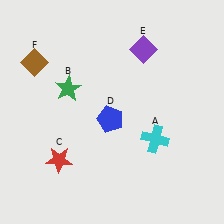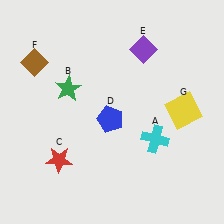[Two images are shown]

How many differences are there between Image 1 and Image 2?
There is 1 difference between the two images.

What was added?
A yellow square (G) was added in Image 2.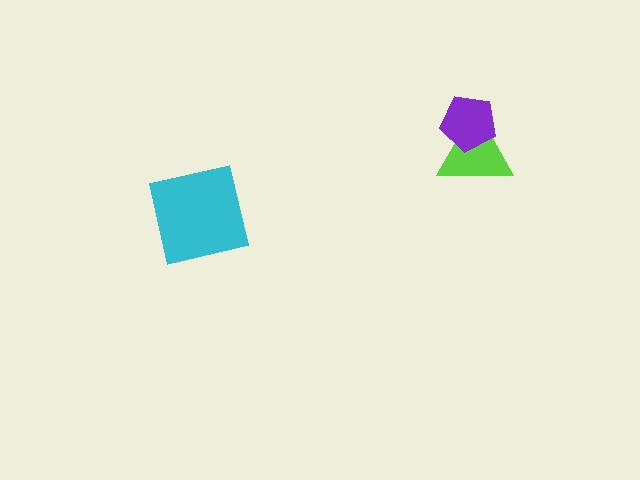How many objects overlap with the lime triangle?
1 object overlaps with the lime triangle.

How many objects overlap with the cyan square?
0 objects overlap with the cyan square.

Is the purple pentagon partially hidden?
No, no other shape covers it.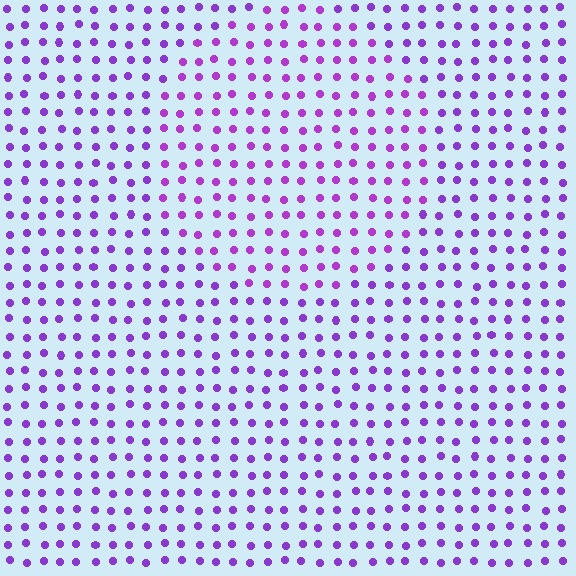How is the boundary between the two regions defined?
The boundary is defined purely by a slight shift in hue (about 16 degrees). Spacing, size, and orientation are identical on both sides.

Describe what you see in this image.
The image is filled with small purple elements in a uniform arrangement. A circle-shaped region is visible where the elements are tinted to a slightly different hue, forming a subtle color boundary.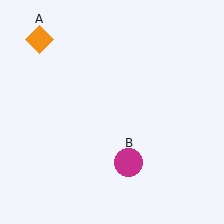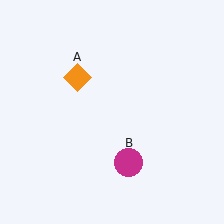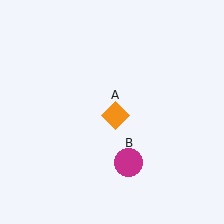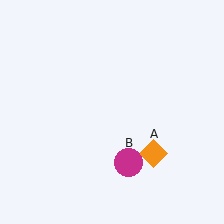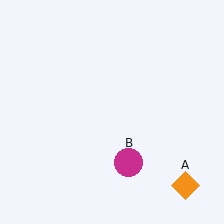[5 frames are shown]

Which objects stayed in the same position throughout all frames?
Magenta circle (object B) remained stationary.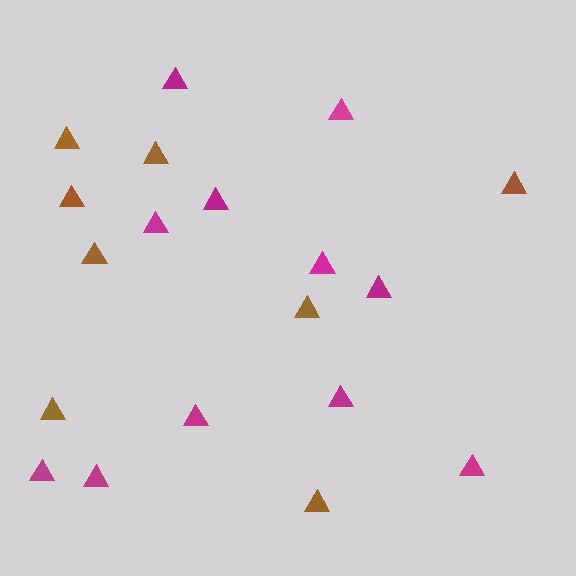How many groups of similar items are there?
There are 2 groups: one group of brown triangles (8) and one group of magenta triangles (11).